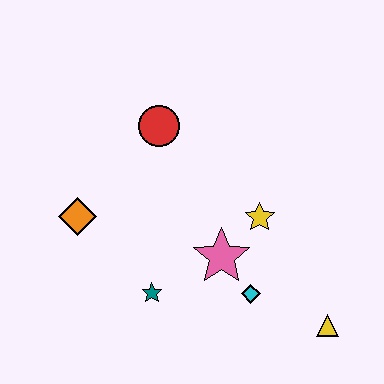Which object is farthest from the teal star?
The yellow triangle is farthest from the teal star.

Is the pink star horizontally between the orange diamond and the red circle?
No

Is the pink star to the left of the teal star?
No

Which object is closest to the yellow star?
The pink star is closest to the yellow star.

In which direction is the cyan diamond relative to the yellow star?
The cyan diamond is below the yellow star.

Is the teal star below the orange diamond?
Yes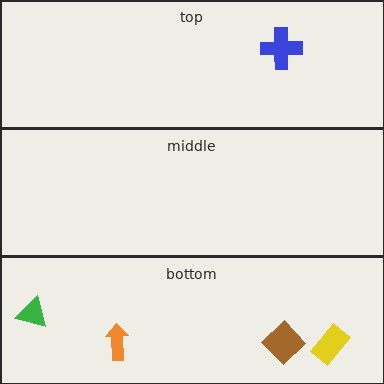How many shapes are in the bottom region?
4.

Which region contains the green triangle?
The bottom region.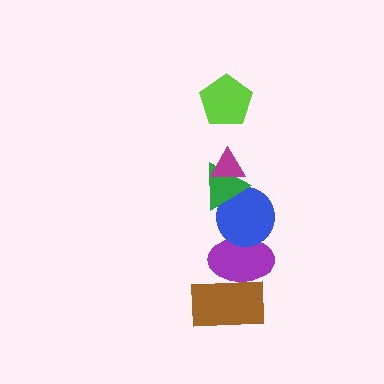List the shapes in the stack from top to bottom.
From top to bottom: the lime pentagon, the magenta triangle, the green triangle, the blue circle, the purple ellipse, the brown rectangle.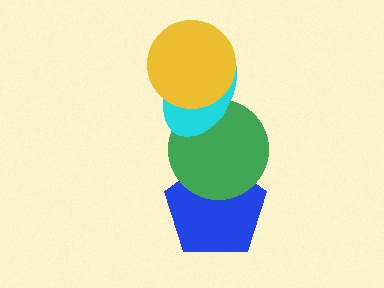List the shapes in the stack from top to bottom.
From top to bottom: the yellow circle, the cyan ellipse, the green circle, the blue pentagon.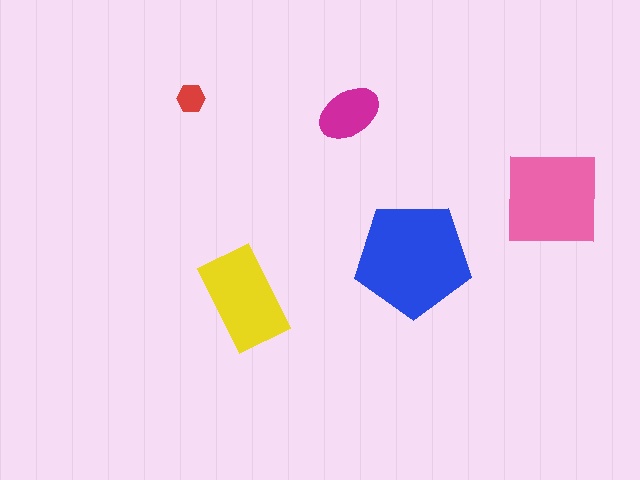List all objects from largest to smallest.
The blue pentagon, the pink square, the yellow rectangle, the magenta ellipse, the red hexagon.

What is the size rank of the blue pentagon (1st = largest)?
1st.